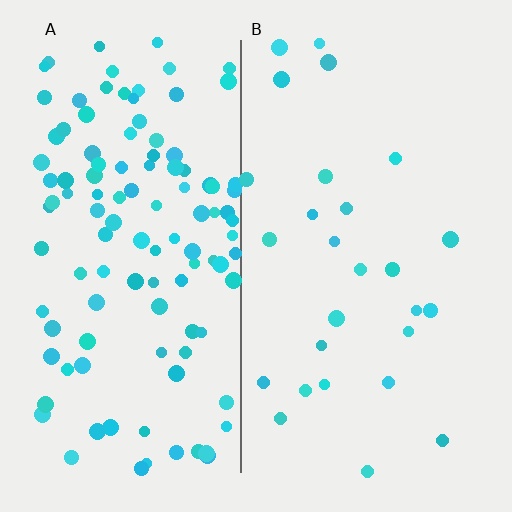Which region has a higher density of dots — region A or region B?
A (the left).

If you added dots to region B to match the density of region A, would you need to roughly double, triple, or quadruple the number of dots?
Approximately quadruple.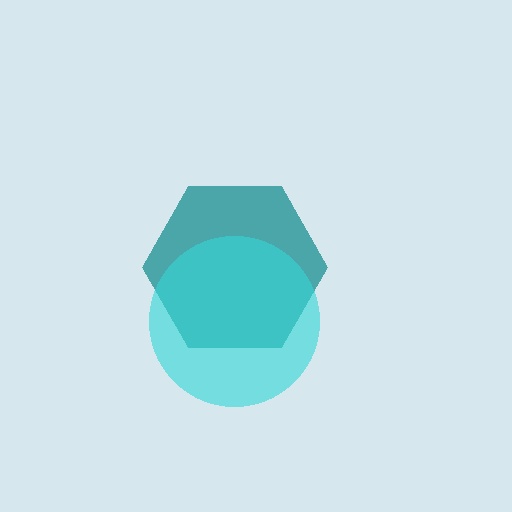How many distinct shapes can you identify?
There are 2 distinct shapes: a teal hexagon, a cyan circle.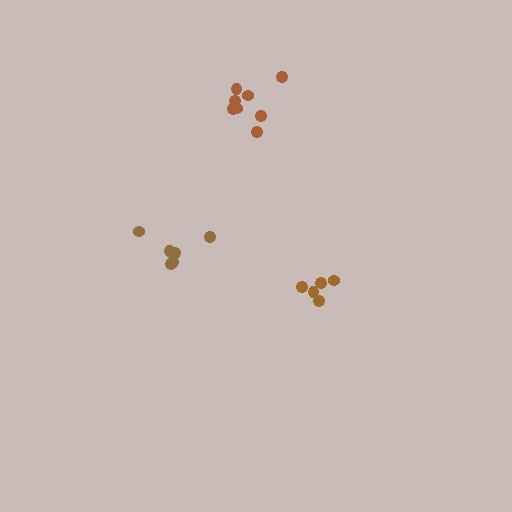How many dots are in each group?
Group 1: 5 dots, Group 2: 6 dots, Group 3: 8 dots (19 total).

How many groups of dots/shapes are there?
There are 3 groups.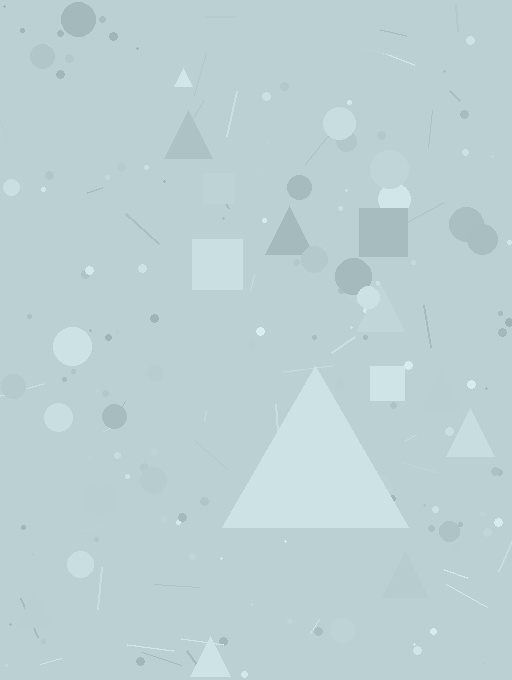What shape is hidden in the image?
A triangle is hidden in the image.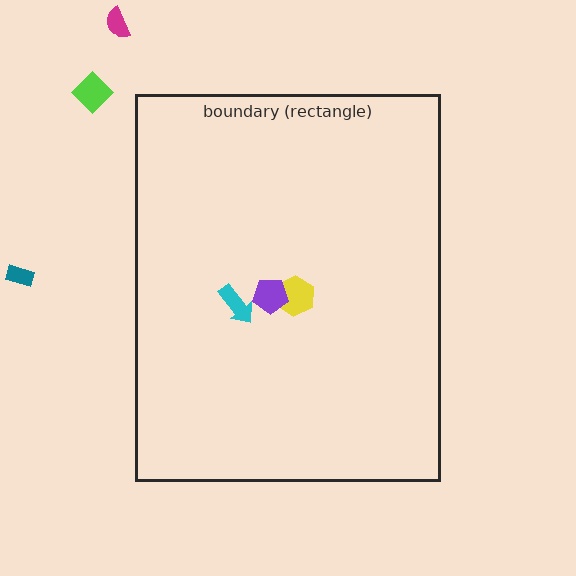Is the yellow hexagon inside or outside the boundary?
Inside.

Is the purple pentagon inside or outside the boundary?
Inside.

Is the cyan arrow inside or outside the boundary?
Inside.